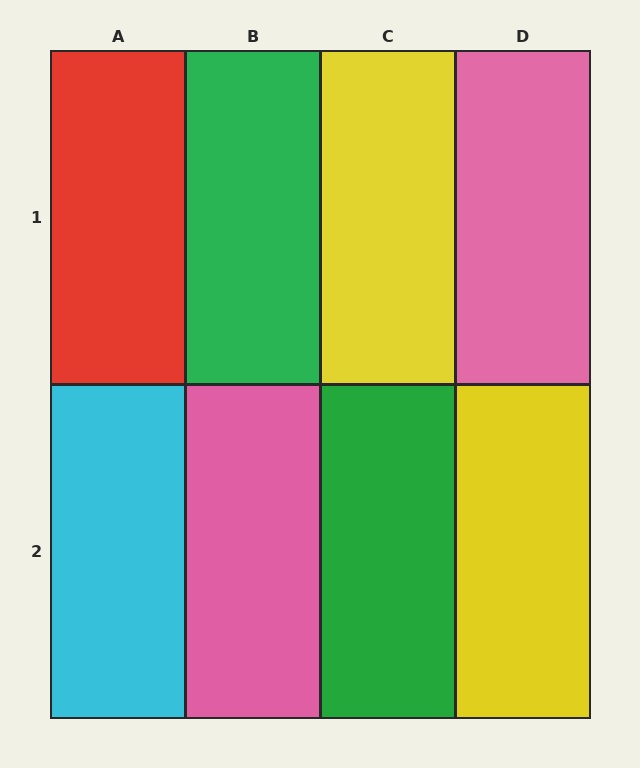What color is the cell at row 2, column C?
Green.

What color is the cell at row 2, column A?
Cyan.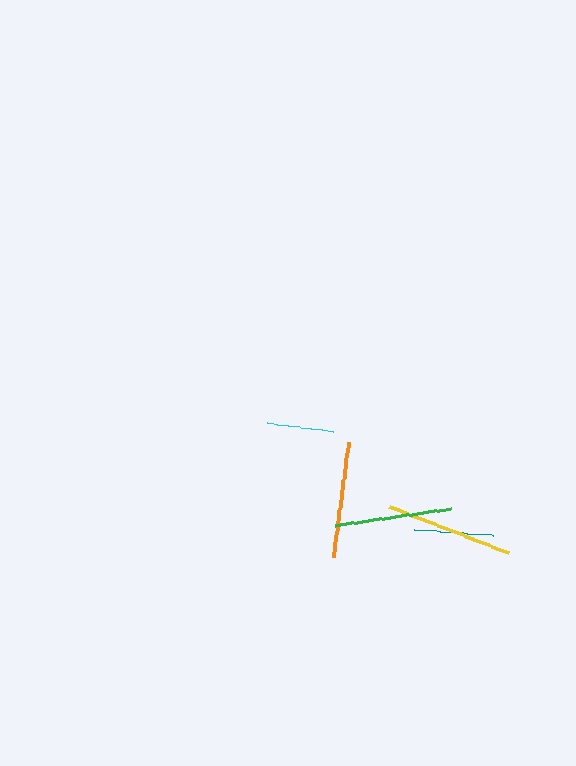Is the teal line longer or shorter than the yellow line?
The yellow line is longer than the teal line.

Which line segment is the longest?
The yellow line is the longest at approximately 128 pixels.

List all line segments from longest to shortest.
From longest to shortest: yellow, green, orange, teal, cyan.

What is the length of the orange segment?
The orange segment is approximately 116 pixels long.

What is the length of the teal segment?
The teal segment is approximately 78 pixels long.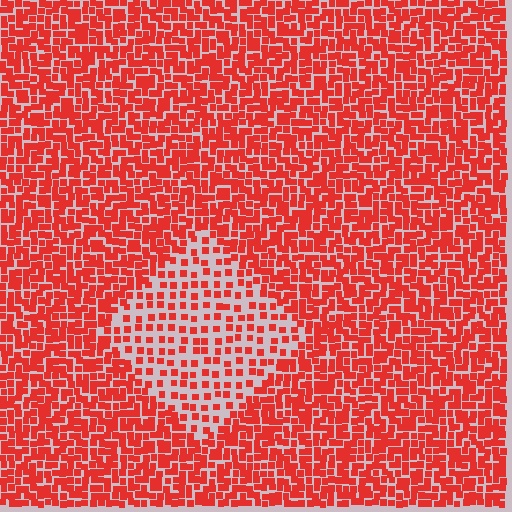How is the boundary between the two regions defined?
The boundary is defined by a change in element density (approximately 2.2x ratio). All elements are the same color, size, and shape.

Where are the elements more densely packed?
The elements are more densely packed outside the diamond boundary.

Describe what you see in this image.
The image contains small red elements arranged at two different densities. A diamond-shaped region is visible where the elements are less densely packed than the surrounding area.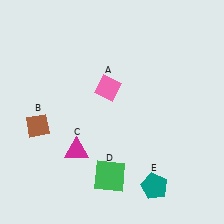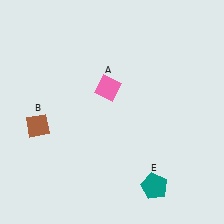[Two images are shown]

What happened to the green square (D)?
The green square (D) was removed in Image 2. It was in the bottom-left area of Image 1.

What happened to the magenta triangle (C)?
The magenta triangle (C) was removed in Image 2. It was in the bottom-left area of Image 1.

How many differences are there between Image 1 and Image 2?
There are 2 differences between the two images.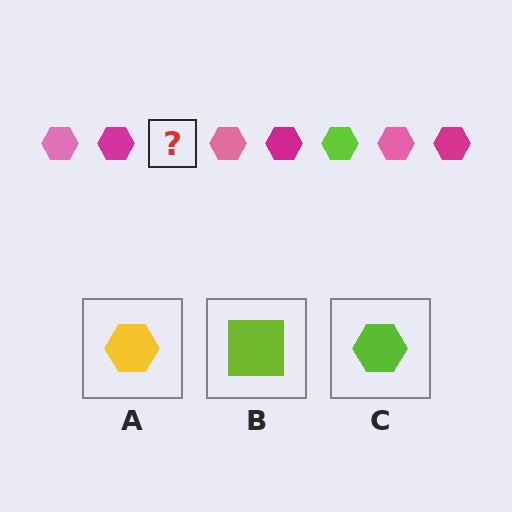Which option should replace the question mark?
Option C.